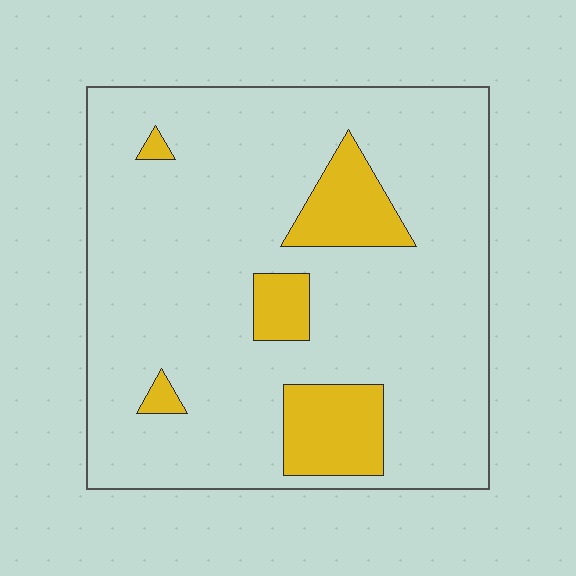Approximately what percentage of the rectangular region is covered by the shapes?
Approximately 15%.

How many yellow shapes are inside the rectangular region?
5.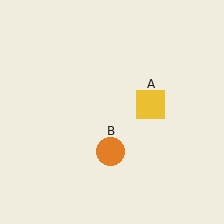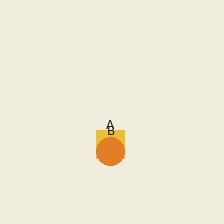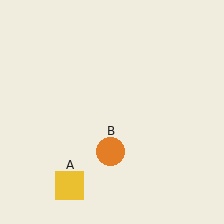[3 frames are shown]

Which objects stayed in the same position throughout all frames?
Orange circle (object B) remained stationary.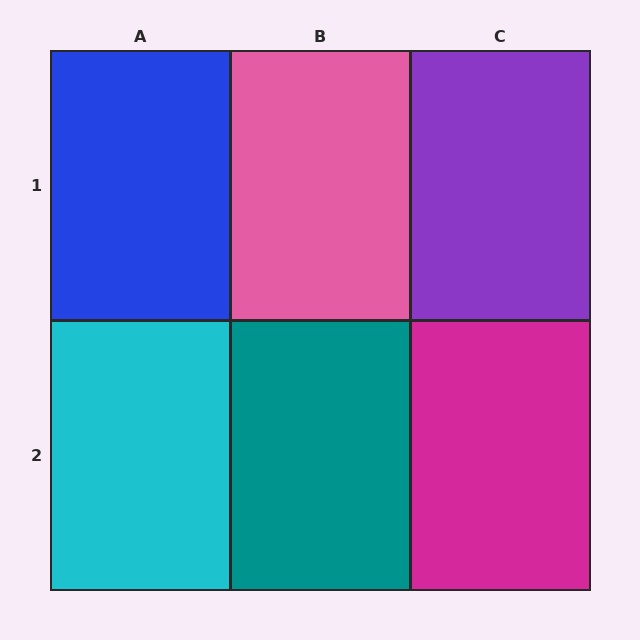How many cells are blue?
1 cell is blue.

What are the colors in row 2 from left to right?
Cyan, teal, magenta.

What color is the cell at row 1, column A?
Blue.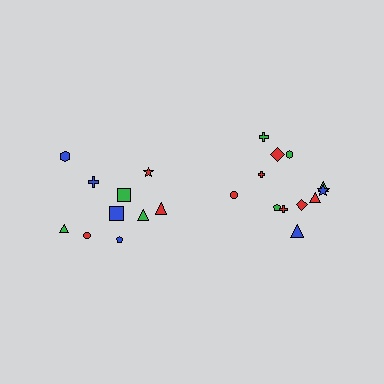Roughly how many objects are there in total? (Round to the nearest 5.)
Roughly 20 objects in total.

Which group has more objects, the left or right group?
The right group.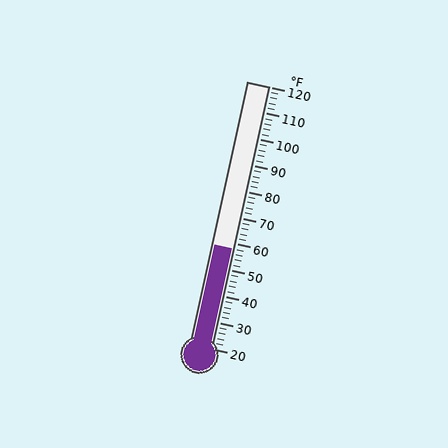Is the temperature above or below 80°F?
The temperature is below 80°F.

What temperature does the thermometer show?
The thermometer shows approximately 58°F.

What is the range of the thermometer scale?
The thermometer scale ranges from 20°F to 120°F.